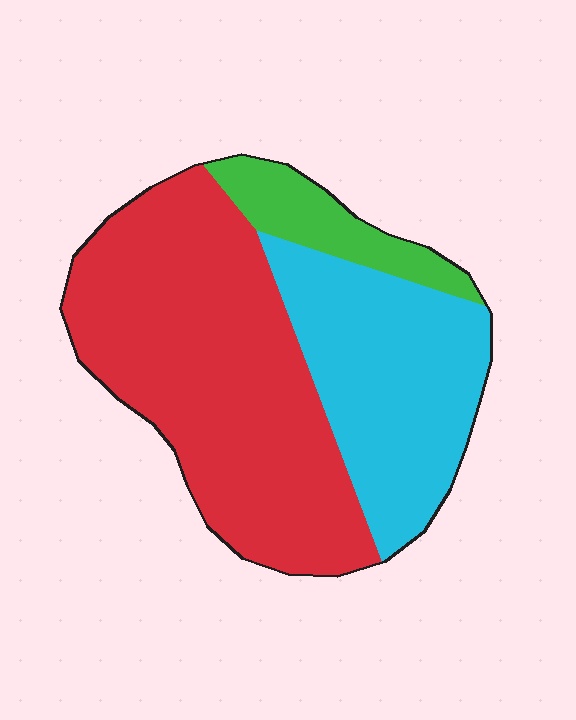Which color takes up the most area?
Red, at roughly 55%.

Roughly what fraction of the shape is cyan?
Cyan takes up between a quarter and a half of the shape.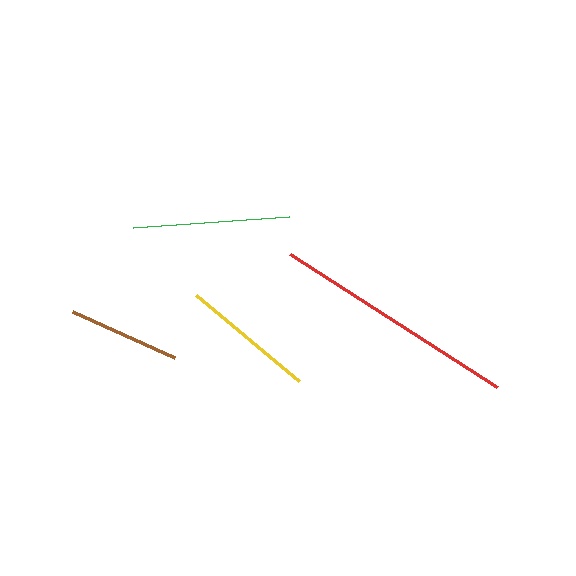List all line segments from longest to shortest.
From longest to shortest: red, green, yellow, brown.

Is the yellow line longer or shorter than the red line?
The red line is longer than the yellow line.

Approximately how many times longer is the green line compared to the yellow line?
The green line is approximately 1.2 times the length of the yellow line.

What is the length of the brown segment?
The brown segment is approximately 113 pixels long.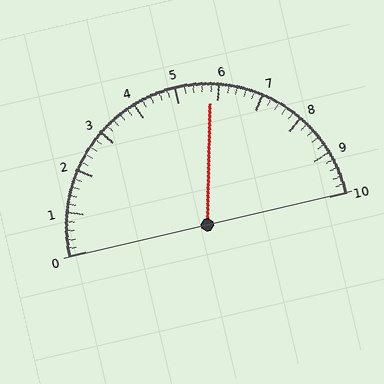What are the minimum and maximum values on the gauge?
The gauge ranges from 0 to 10.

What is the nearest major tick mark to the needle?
The nearest major tick mark is 6.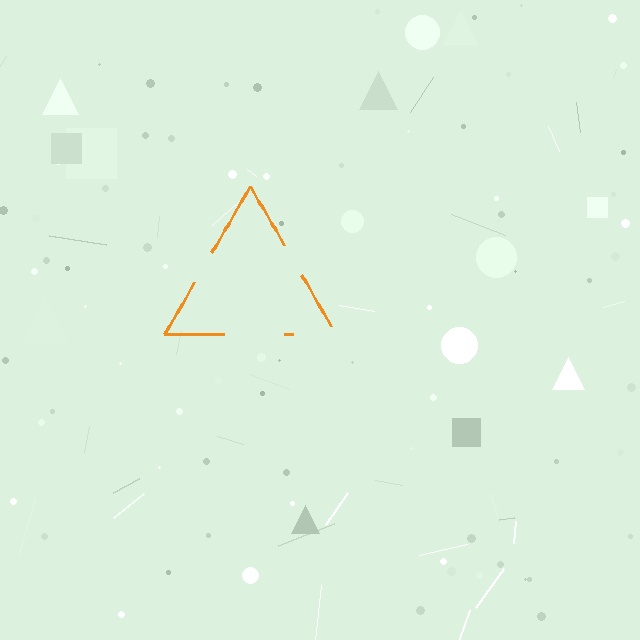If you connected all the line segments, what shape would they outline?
They would outline a triangle.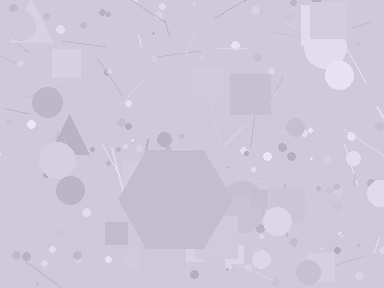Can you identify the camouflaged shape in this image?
The camouflaged shape is a hexagon.